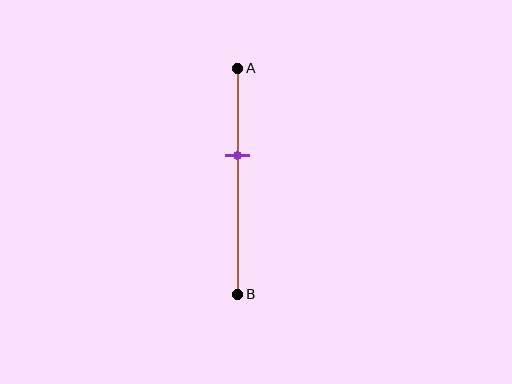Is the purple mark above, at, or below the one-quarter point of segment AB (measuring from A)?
The purple mark is below the one-quarter point of segment AB.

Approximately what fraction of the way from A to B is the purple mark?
The purple mark is approximately 40% of the way from A to B.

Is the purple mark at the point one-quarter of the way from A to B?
No, the mark is at about 40% from A, not at the 25% one-quarter point.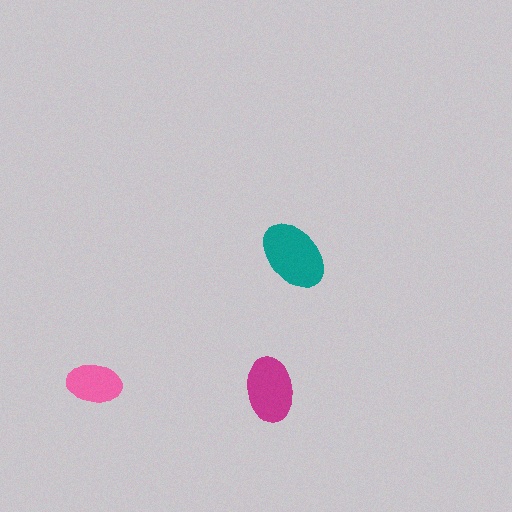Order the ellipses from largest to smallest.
the teal one, the magenta one, the pink one.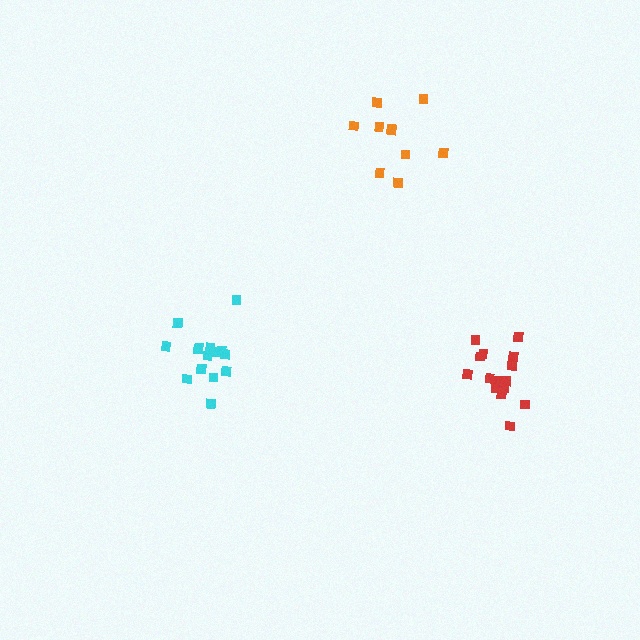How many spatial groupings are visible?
There are 3 spatial groupings.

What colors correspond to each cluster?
The clusters are colored: orange, cyan, red.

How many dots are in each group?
Group 1: 10 dots, Group 2: 15 dots, Group 3: 15 dots (40 total).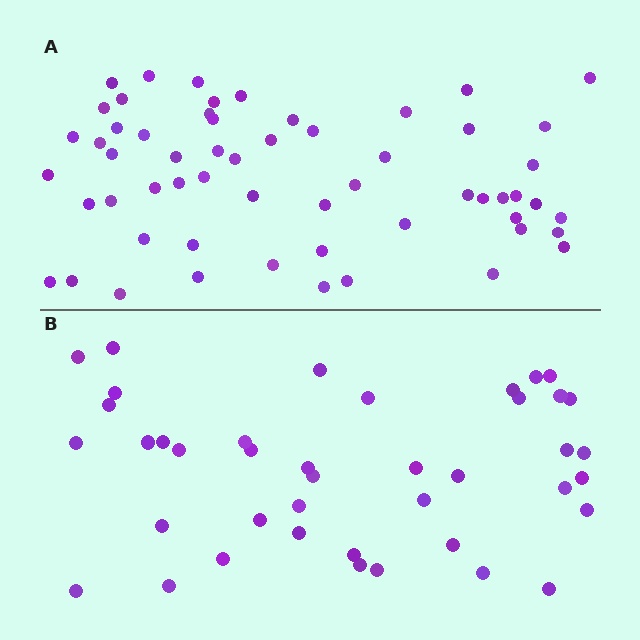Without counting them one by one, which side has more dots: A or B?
Region A (the top region) has more dots.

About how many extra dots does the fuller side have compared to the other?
Region A has approximately 15 more dots than region B.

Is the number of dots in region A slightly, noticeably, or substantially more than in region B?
Region A has noticeably more, but not dramatically so. The ratio is roughly 1.4 to 1.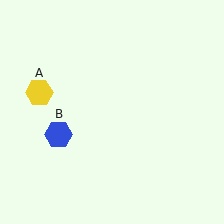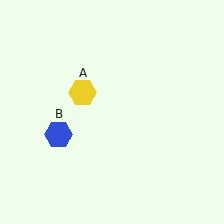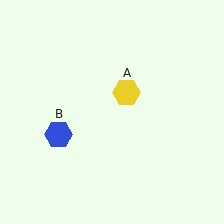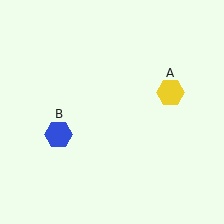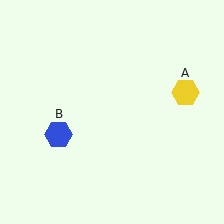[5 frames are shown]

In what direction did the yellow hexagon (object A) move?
The yellow hexagon (object A) moved right.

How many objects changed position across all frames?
1 object changed position: yellow hexagon (object A).